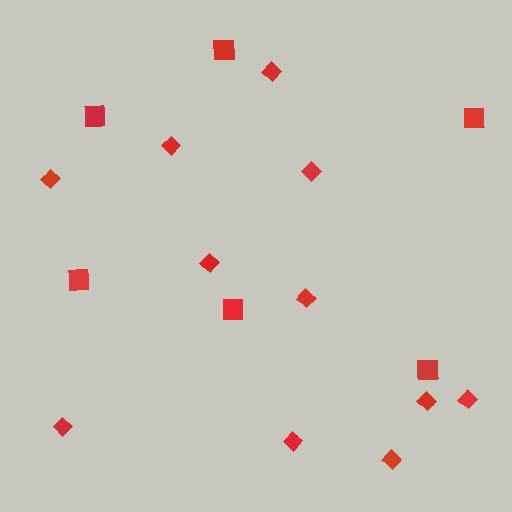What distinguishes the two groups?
There are 2 groups: one group of diamonds (11) and one group of squares (6).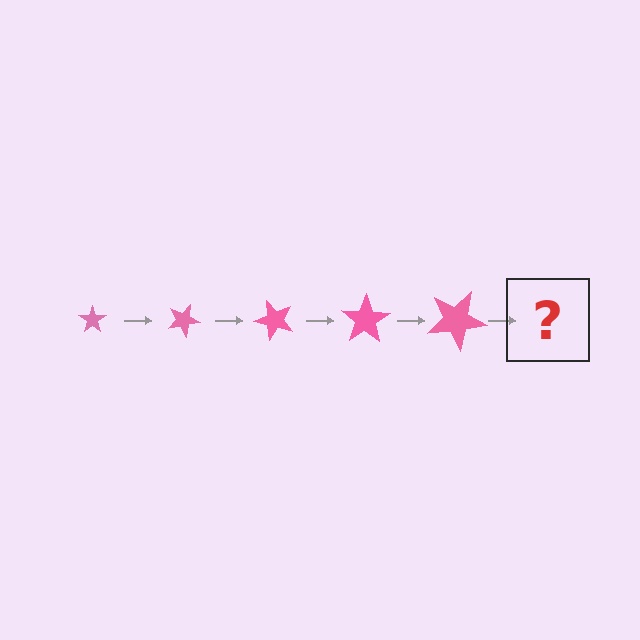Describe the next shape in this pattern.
It should be a star, larger than the previous one and rotated 125 degrees from the start.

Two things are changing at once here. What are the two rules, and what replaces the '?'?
The two rules are that the star grows larger each step and it rotates 25 degrees each step. The '?' should be a star, larger than the previous one and rotated 125 degrees from the start.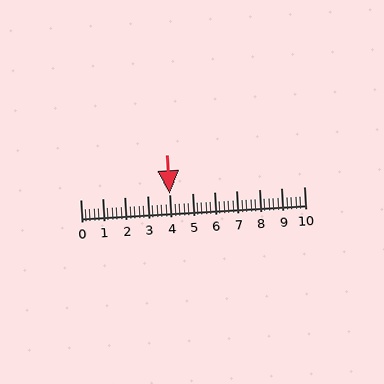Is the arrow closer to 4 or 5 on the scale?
The arrow is closer to 4.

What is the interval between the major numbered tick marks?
The major tick marks are spaced 1 units apart.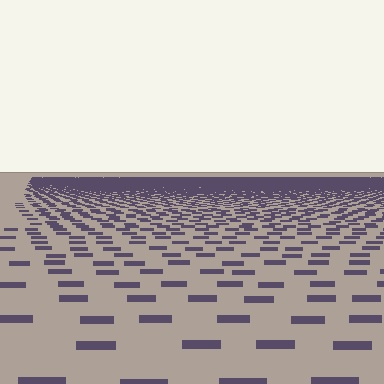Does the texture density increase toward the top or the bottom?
Density increases toward the top.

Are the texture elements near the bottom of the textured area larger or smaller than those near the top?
Larger. Near the bottom, elements are closer to the viewer and appear at a bigger on-screen size.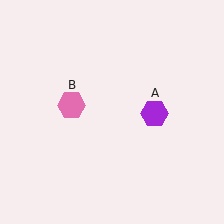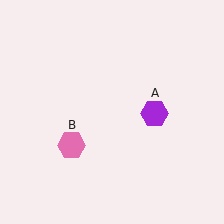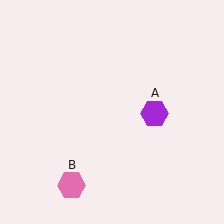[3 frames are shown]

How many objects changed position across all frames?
1 object changed position: pink hexagon (object B).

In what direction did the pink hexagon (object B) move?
The pink hexagon (object B) moved down.